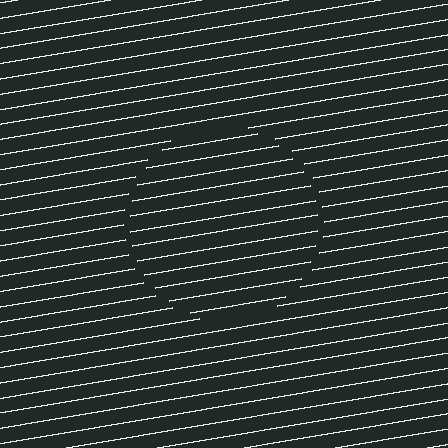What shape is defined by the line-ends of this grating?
An illusory circle. The interior of the shape contains the same grating, shifted by half a period — the contour is defined by the phase discontinuity where line-ends from the inner and outer gratings abut.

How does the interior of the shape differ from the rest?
The interior of the shape contains the same grating, shifted by half a period — the contour is defined by the phase discontinuity where line-ends from the inner and outer gratings abut.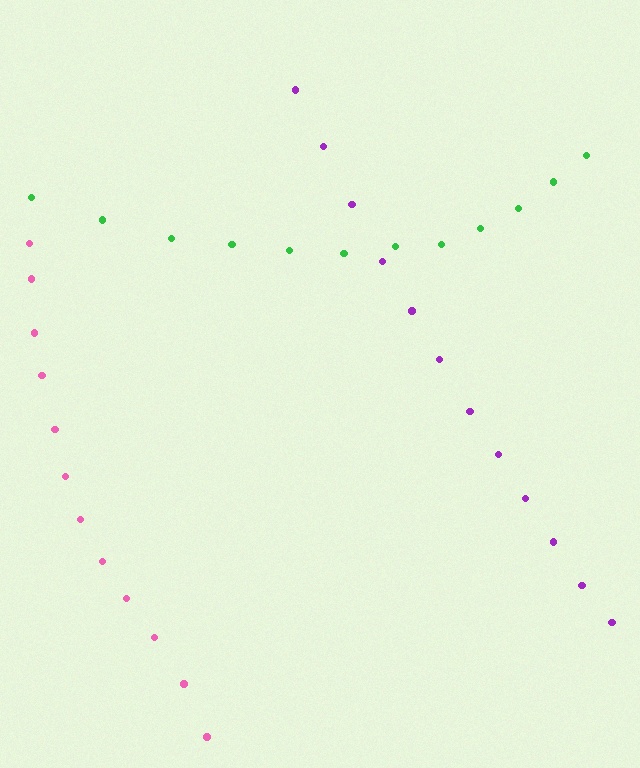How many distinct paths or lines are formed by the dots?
There are 3 distinct paths.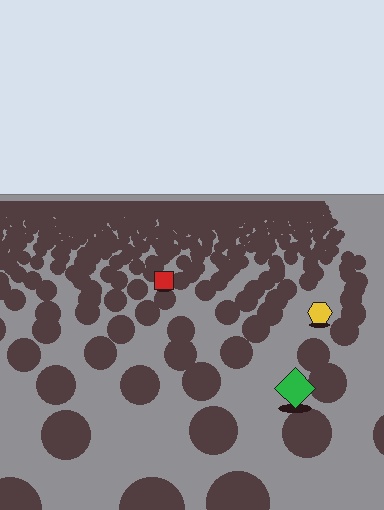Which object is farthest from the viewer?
The red square is farthest from the viewer. It appears smaller and the ground texture around it is denser.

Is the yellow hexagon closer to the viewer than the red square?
Yes. The yellow hexagon is closer — you can tell from the texture gradient: the ground texture is coarser near it.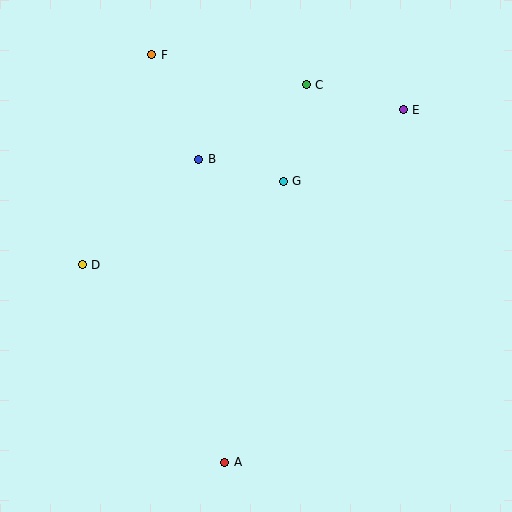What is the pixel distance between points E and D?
The distance between E and D is 357 pixels.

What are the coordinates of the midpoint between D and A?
The midpoint between D and A is at (154, 364).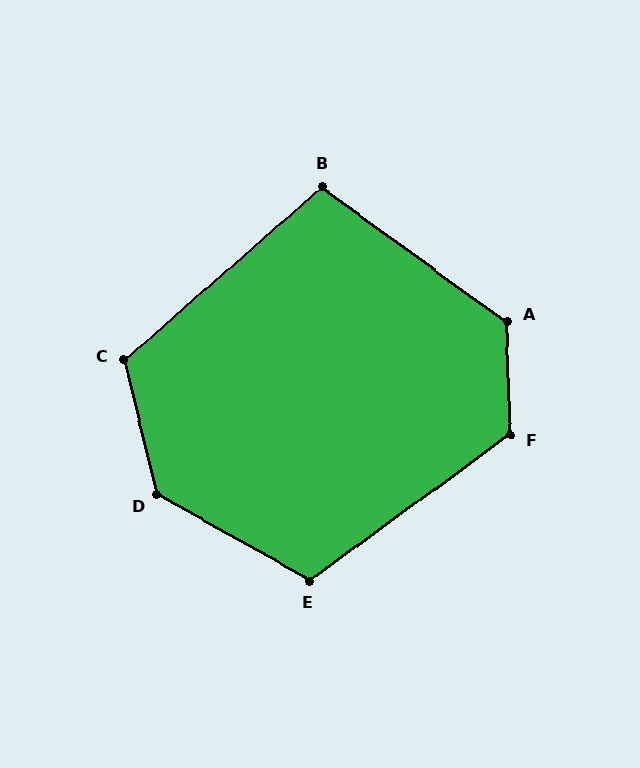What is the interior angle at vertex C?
Approximately 118 degrees (obtuse).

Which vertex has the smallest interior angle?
B, at approximately 103 degrees.